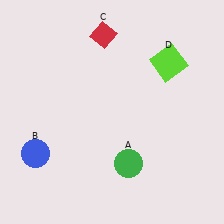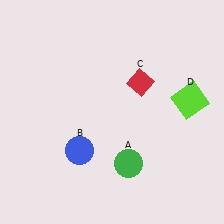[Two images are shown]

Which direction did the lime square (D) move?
The lime square (D) moved down.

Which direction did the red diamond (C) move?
The red diamond (C) moved down.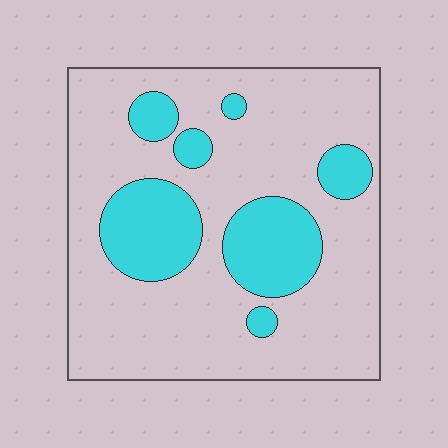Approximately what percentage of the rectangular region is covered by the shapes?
Approximately 25%.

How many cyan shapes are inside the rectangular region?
7.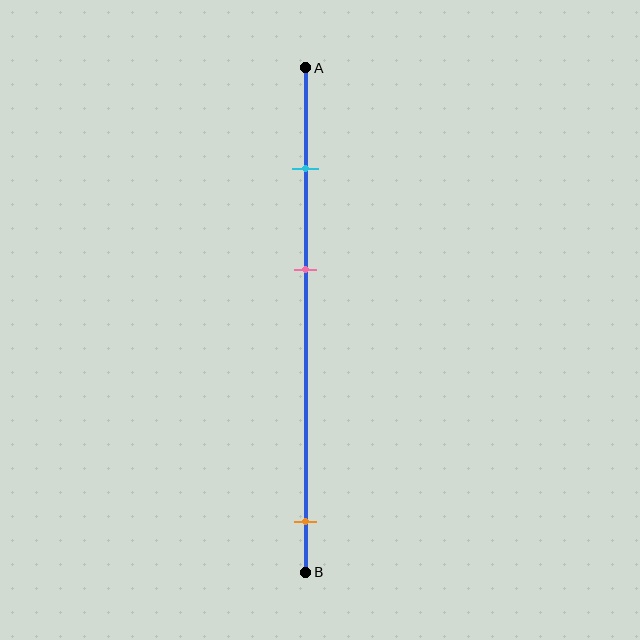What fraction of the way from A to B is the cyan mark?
The cyan mark is approximately 20% (0.2) of the way from A to B.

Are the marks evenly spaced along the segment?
No, the marks are not evenly spaced.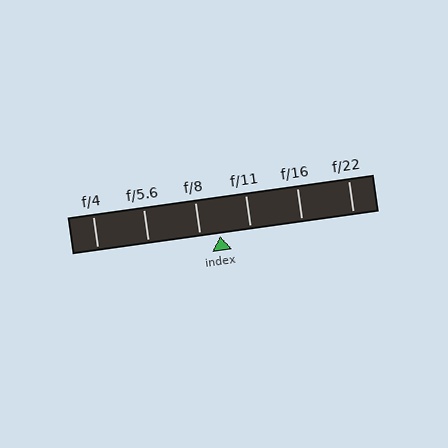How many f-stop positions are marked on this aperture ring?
There are 6 f-stop positions marked.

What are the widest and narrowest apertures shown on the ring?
The widest aperture shown is f/4 and the narrowest is f/22.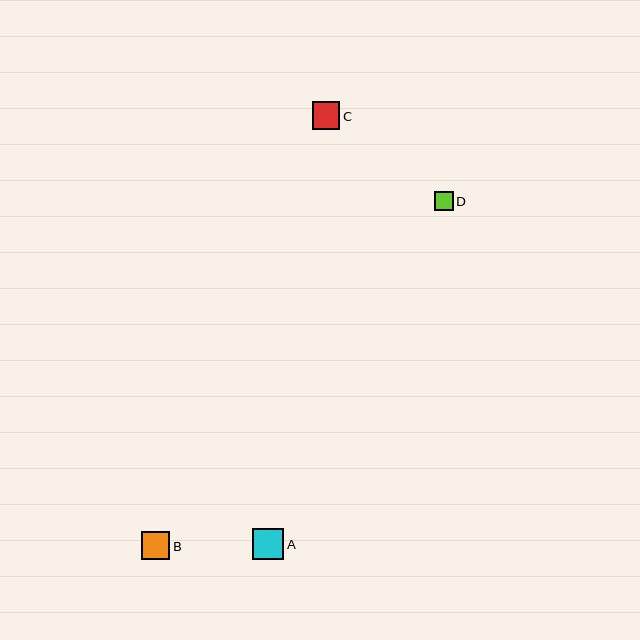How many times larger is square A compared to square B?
Square A is approximately 1.1 times the size of square B.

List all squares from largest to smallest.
From largest to smallest: A, B, C, D.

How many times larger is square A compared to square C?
Square A is approximately 1.1 times the size of square C.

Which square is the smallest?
Square D is the smallest with a size of approximately 19 pixels.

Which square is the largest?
Square A is the largest with a size of approximately 31 pixels.